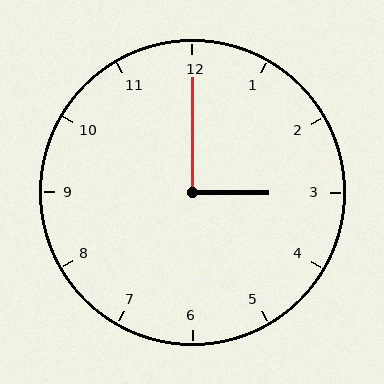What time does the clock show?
3:00.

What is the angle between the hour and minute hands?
Approximately 90 degrees.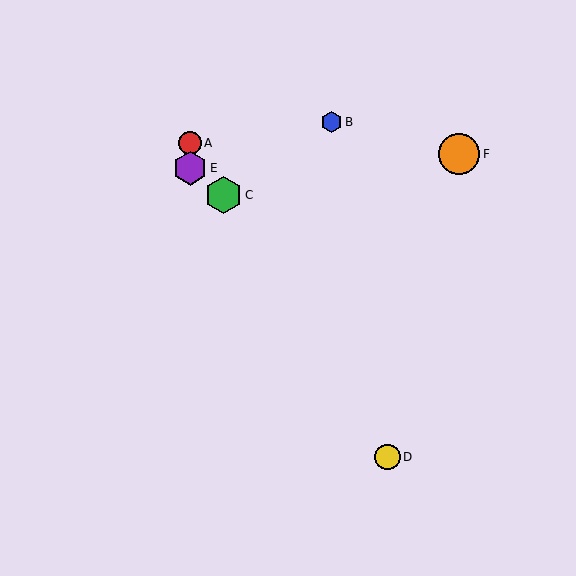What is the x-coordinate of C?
Object C is at x≈224.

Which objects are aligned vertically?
Objects A, E are aligned vertically.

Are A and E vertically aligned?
Yes, both are at x≈190.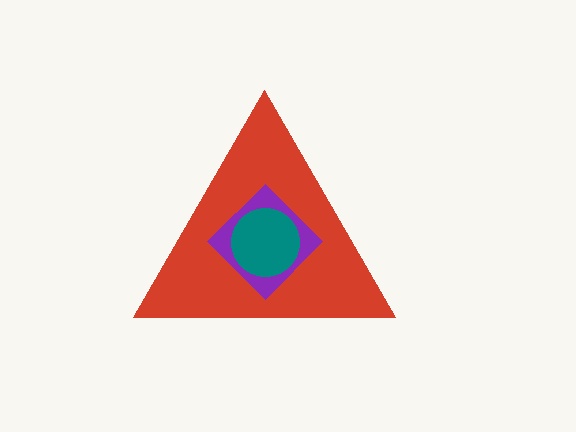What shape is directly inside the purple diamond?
The teal circle.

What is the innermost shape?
The teal circle.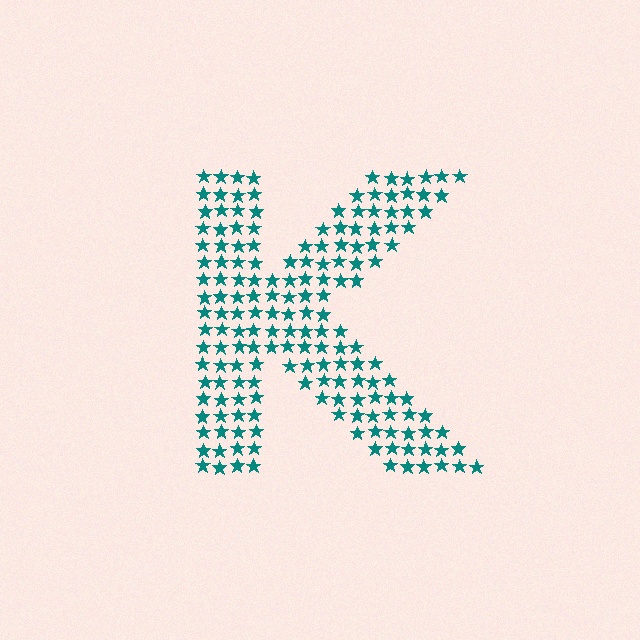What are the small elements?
The small elements are stars.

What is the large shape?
The large shape is the letter K.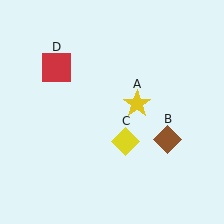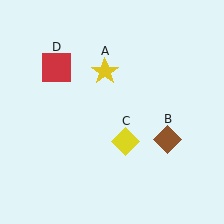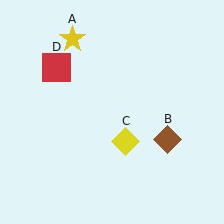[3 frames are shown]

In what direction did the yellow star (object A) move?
The yellow star (object A) moved up and to the left.